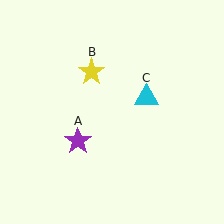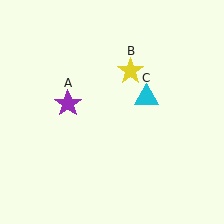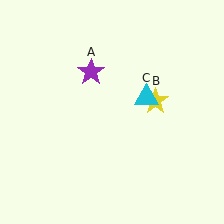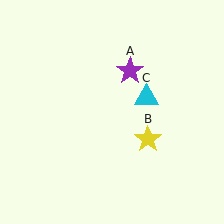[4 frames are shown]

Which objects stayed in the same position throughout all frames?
Cyan triangle (object C) remained stationary.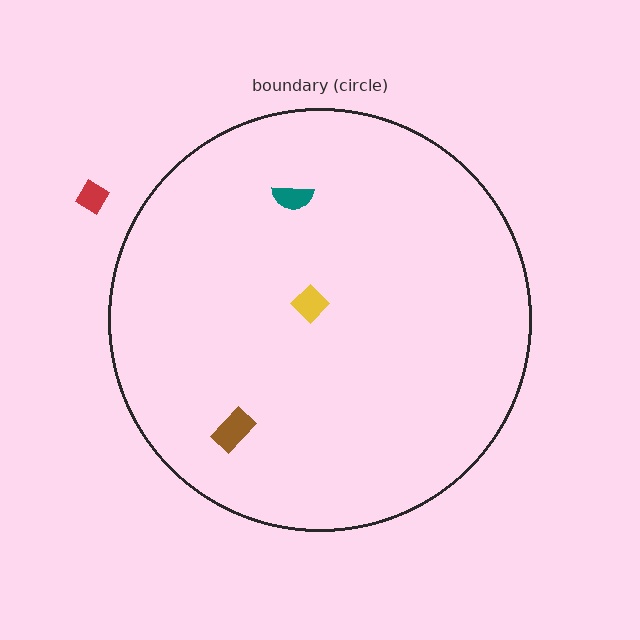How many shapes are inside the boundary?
3 inside, 1 outside.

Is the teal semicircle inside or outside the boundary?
Inside.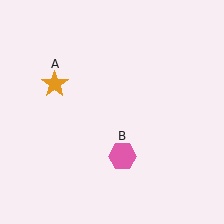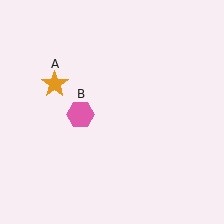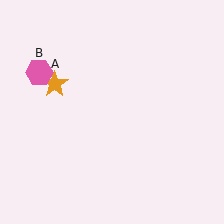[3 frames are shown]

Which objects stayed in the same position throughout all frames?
Orange star (object A) remained stationary.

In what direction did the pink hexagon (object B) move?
The pink hexagon (object B) moved up and to the left.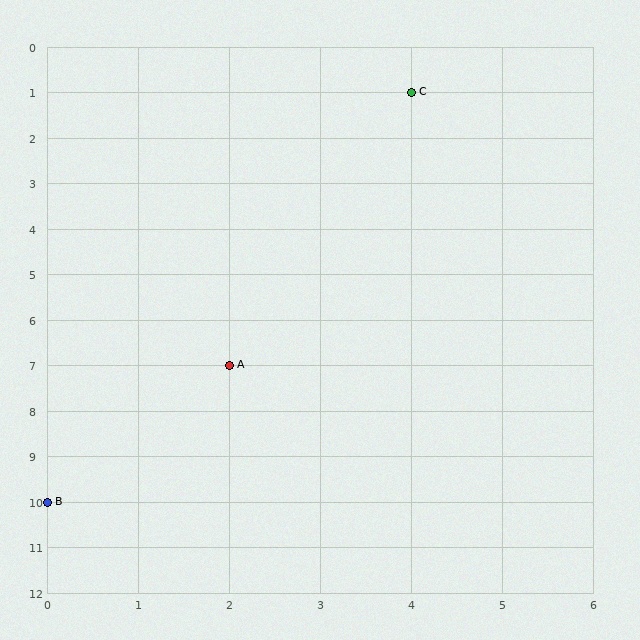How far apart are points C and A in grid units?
Points C and A are 2 columns and 6 rows apart (about 6.3 grid units diagonally).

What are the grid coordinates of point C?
Point C is at grid coordinates (4, 1).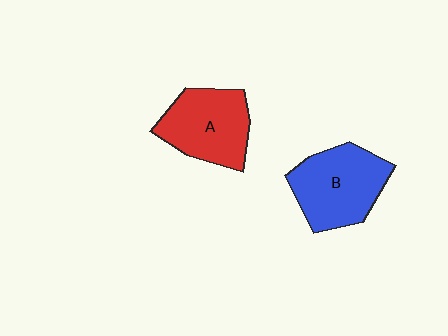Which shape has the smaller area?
Shape A (red).